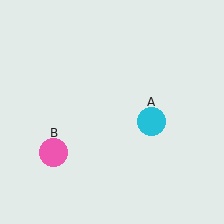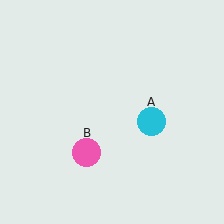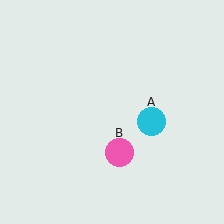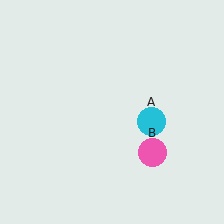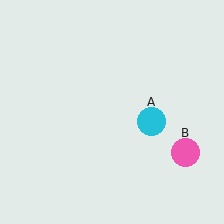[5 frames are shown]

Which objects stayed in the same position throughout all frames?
Cyan circle (object A) remained stationary.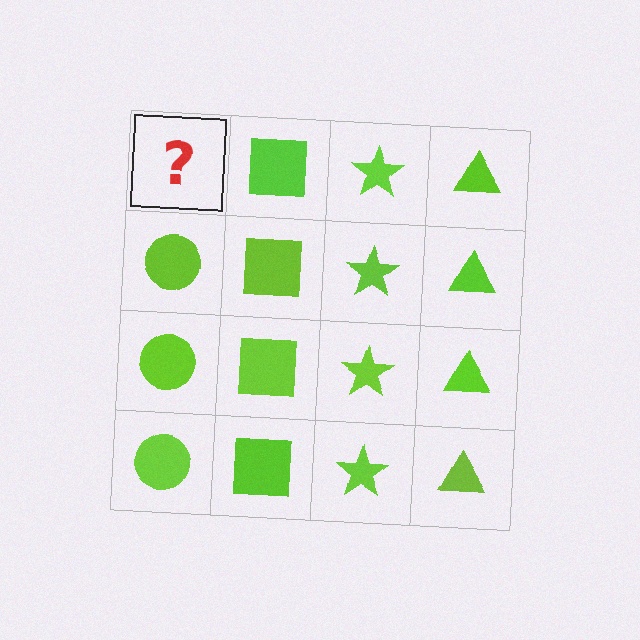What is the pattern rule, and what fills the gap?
The rule is that each column has a consistent shape. The gap should be filled with a lime circle.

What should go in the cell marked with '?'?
The missing cell should contain a lime circle.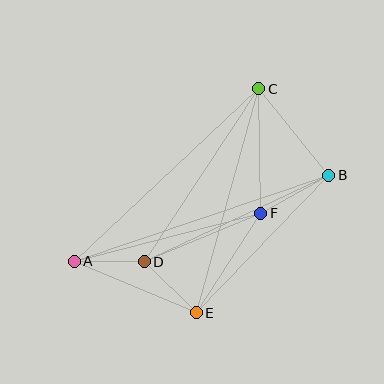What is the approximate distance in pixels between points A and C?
The distance between A and C is approximately 253 pixels.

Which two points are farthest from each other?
Points A and B are farthest from each other.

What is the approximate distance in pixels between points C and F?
The distance between C and F is approximately 125 pixels.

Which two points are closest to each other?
Points A and D are closest to each other.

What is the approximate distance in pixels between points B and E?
The distance between B and E is approximately 191 pixels.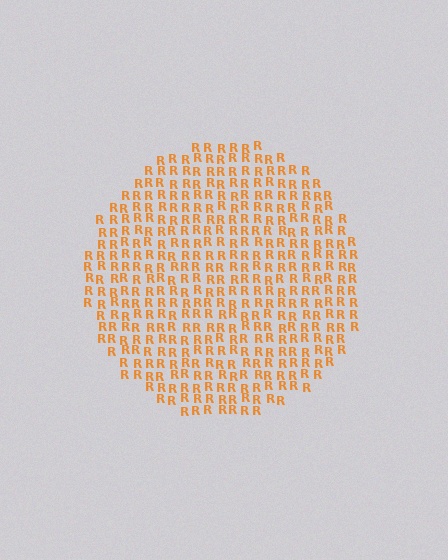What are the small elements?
The small elements are letter R's.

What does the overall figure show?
The overall figure shows a circle.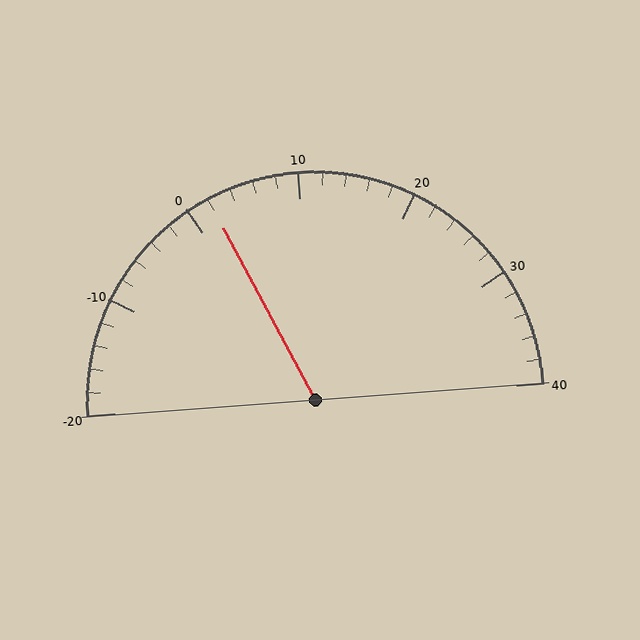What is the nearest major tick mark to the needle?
The nearest major tick mark is 0.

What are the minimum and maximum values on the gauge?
The gauge ranges from -20 to 40.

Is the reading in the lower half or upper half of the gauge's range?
The reading is in the lower half of the range (-20 to 40).